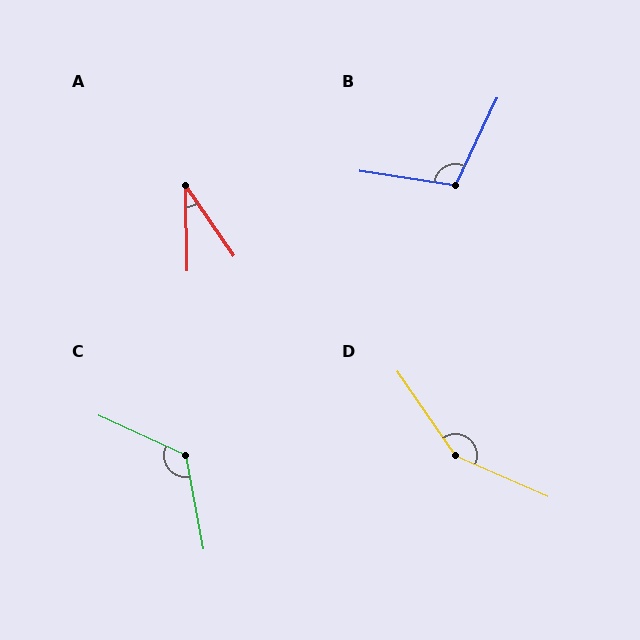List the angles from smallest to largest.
A (33°), B (107°), C (125°), D (148°).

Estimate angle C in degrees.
Approximately 125 degrees.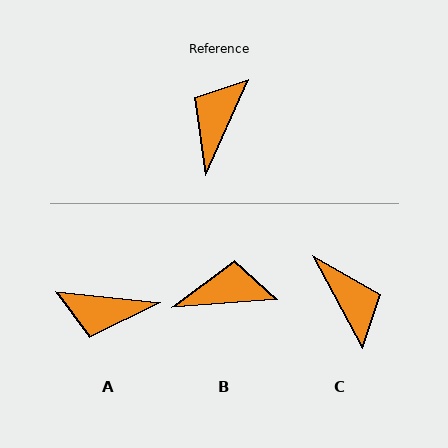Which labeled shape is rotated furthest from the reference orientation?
C, about 128 degrees away.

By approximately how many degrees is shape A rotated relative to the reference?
Approximately 108 degrees counter-clockwise.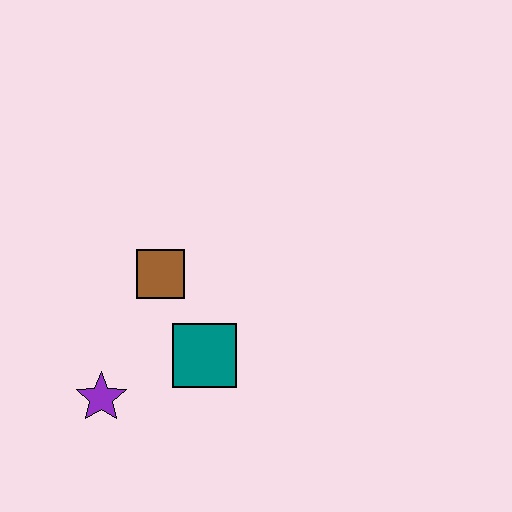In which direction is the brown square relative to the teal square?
The brown square is above the teal square.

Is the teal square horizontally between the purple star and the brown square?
No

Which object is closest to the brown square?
The teal square is closest to the brown square.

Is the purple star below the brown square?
Yes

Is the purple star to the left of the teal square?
Yes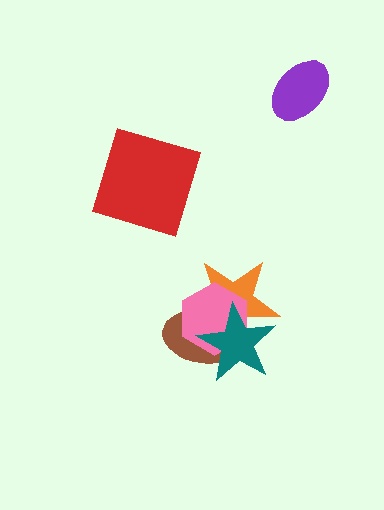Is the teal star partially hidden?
No, no other shape covers it.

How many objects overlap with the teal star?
3 objects overlap with the teal star.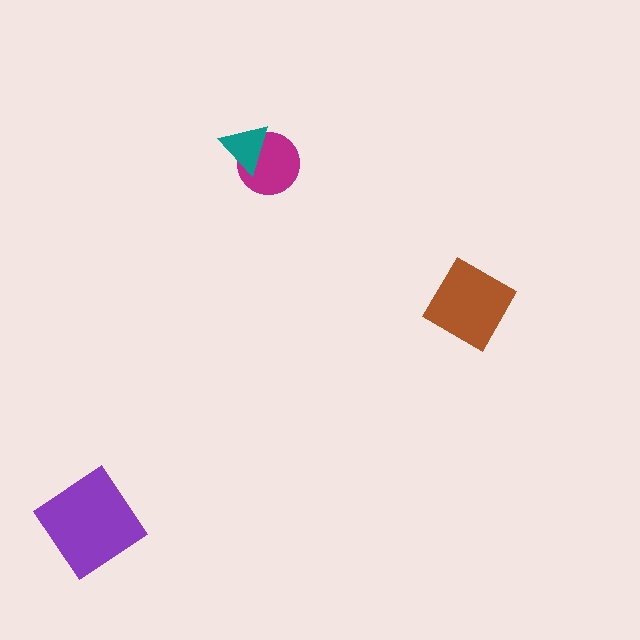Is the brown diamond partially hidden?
No, no other shape covers it.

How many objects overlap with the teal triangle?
1 object overlaps with the teal triangle.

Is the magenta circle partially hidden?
Yes, it is partially covered by another shape.